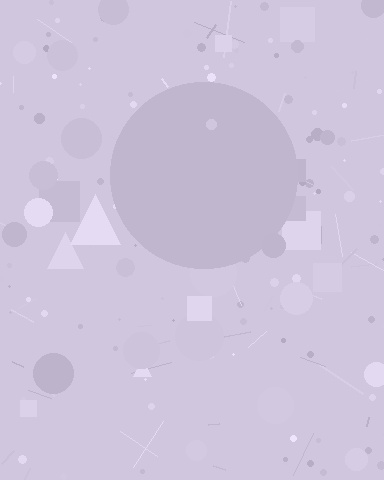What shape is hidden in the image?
A circle is hidden in the image.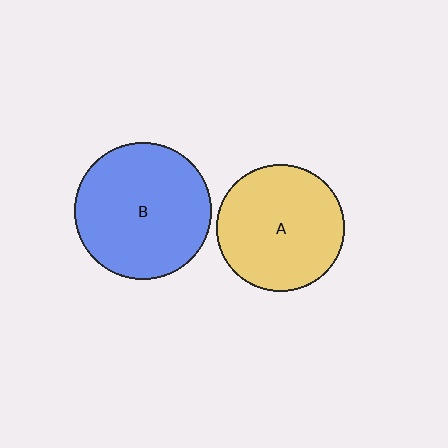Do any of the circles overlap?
No, none of the circles overlap.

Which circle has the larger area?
Circle B (blue).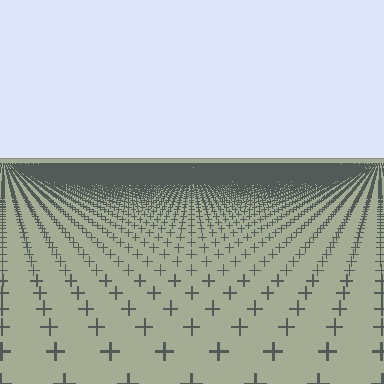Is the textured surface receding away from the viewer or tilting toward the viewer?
The surface is receding away from the viewer. Texture elements get smaller and denser toward the top.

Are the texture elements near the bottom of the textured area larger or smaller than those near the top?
Larger. Near the bottom, elements are closer to the viewer and appear at a bigger on-screen size.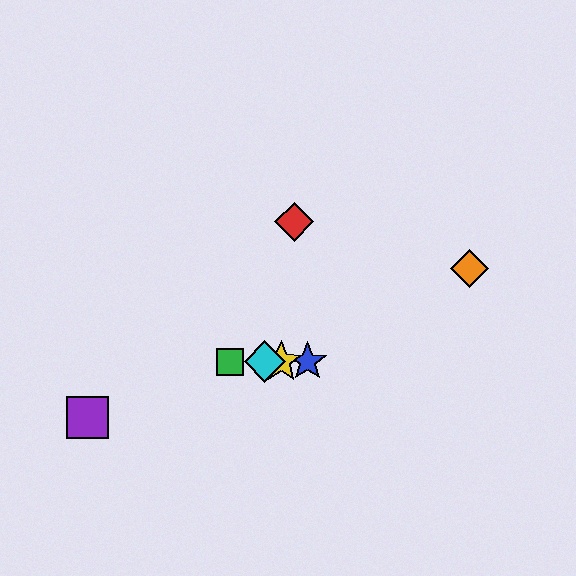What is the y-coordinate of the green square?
The green square is at y≈362.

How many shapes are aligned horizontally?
4 shapes (the blue star, the green square, the yellow star, the cyan diamond) are aligned horizontally.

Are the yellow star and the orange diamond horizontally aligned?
No, the yellow star is at y≈362 and the orange diamond is at y≈269.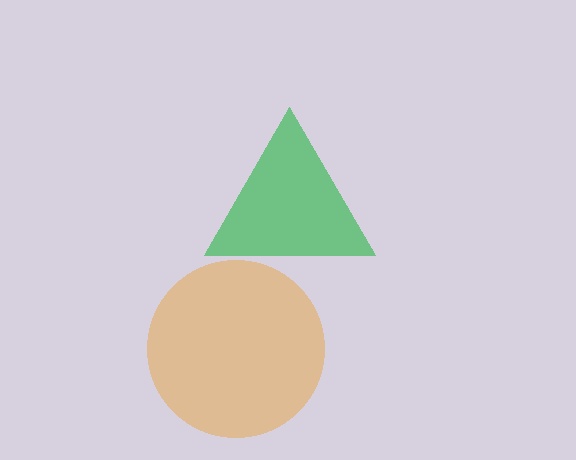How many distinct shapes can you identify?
There are 2 distinct shapes: a green triangle, an orange circle.